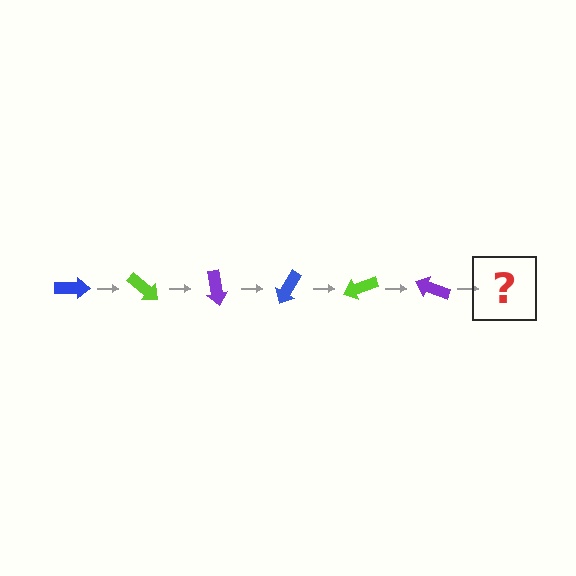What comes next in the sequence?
The next element should be a blue arrow, rotated 240 degrees from the start.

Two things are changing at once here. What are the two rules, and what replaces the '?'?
The two rules are that it rotates 40 degrees each step and the color cycles through blue, lime, and purple. The '?' should be a blue arrow, rotated 240 degrees from the start.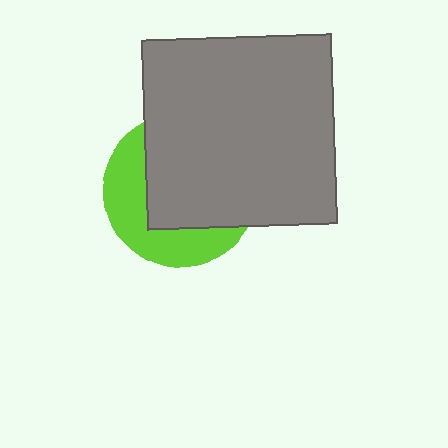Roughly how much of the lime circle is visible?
A small part of it is visible (roughly 39%).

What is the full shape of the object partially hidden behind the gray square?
The partially hidden object is a lime circle.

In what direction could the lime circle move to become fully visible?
The lime circle could move toward the lower-left. That would shift it out from behind the gray square entirely.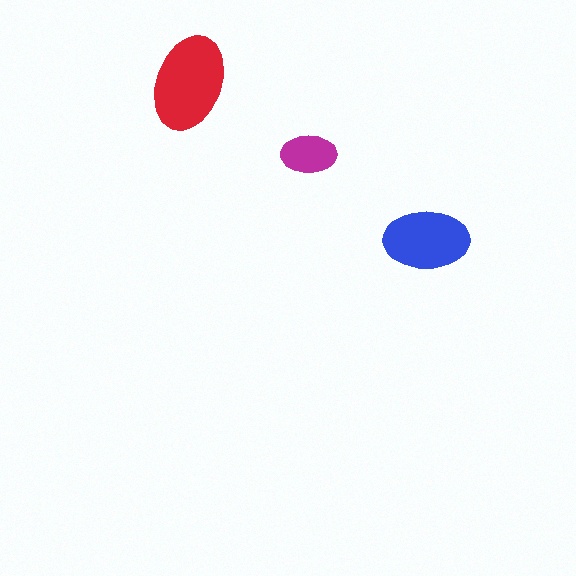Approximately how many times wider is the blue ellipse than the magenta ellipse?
About 1.5 times wider.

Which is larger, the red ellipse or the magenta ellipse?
The red one.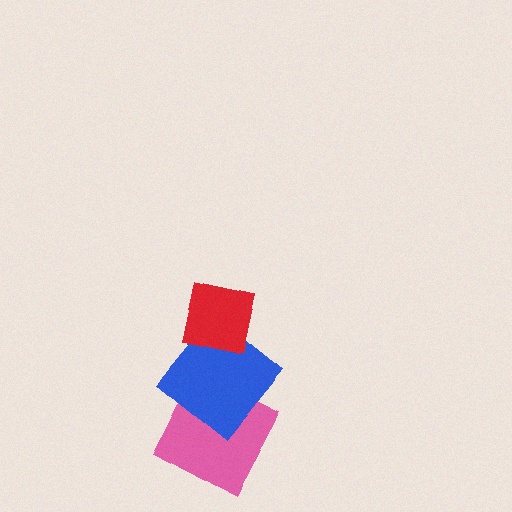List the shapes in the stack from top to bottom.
From top to bottom: the red square, the blue diamond, the pink square.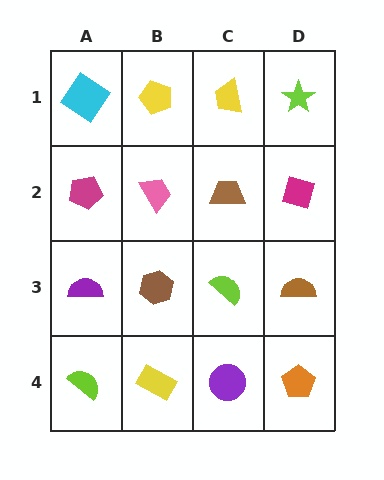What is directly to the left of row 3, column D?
A lime semicircle.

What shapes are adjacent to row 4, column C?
A lime semicircle (row 3, column C), a yellow rectangle (row 4, column B), an orange pentagon (row 4, column D).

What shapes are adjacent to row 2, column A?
A cyan diamond (row 1, column A), a purple semicircle (row 3, column A), a pink trapezoid (row 2, column B).